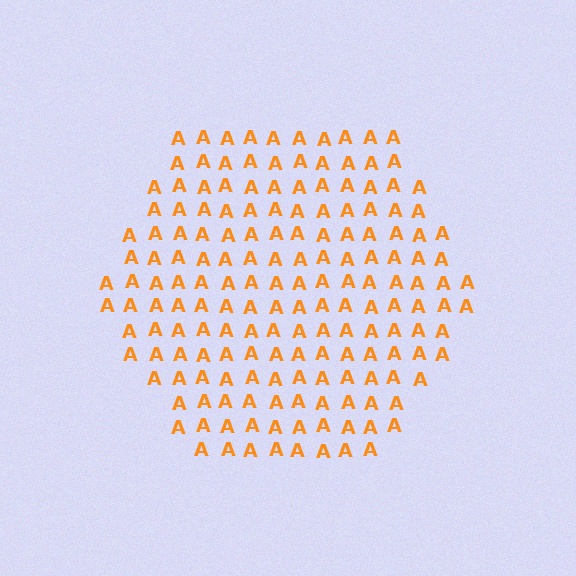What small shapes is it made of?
It is made of small letter A's.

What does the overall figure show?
The overall figure shows a hexagon.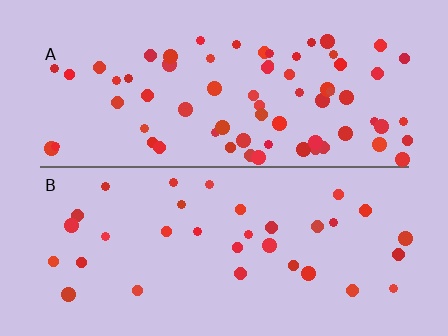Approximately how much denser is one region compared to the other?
Approximately 2.1× — region A over region B.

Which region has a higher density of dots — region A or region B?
A (the top).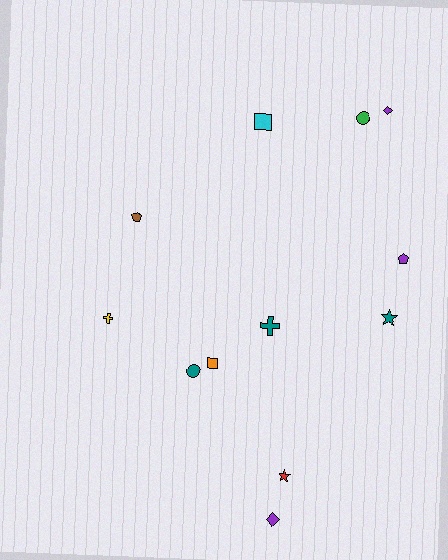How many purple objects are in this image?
There are 3 purple objects.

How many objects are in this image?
There are 12 objects.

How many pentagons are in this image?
There are 2 pentagons.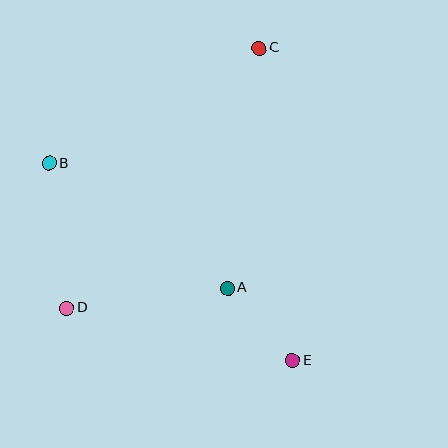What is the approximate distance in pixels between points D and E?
The distance between D and E is approximately 232 pixels.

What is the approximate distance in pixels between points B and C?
The distance between B and C is approximately 239 pixels.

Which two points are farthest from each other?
Points C and D are farthest from each other.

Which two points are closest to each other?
Points A and E are closest to each other.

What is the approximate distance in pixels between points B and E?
The distance between B and E is approximately 313 pixels.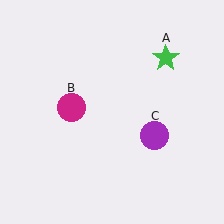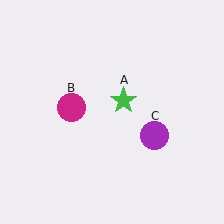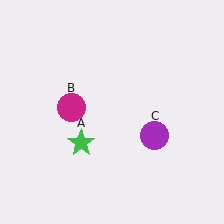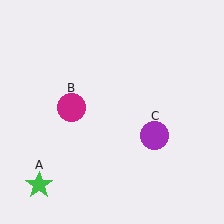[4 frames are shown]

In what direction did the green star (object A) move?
The green star (object A) moved down and to the left.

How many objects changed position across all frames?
1 object changed position: green star (object A).